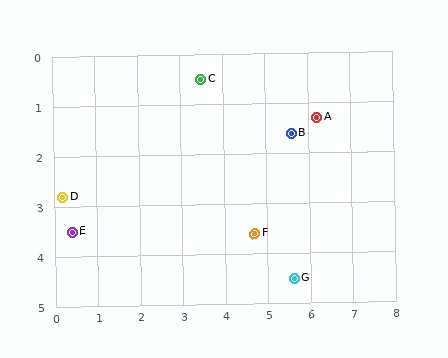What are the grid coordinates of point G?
Point G is at approximately (5.6, 4.5).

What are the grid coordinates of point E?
Point E is at approximately (0.4, 3.5).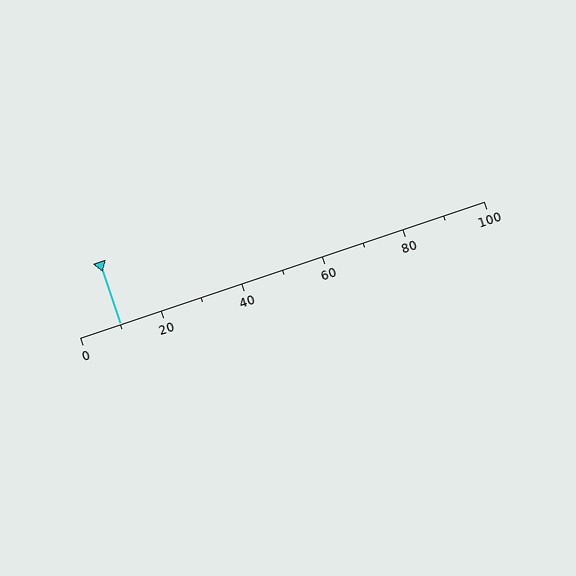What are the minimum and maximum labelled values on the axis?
The axis runs from 0 to 100.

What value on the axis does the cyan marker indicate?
The marker indicates approximately 10.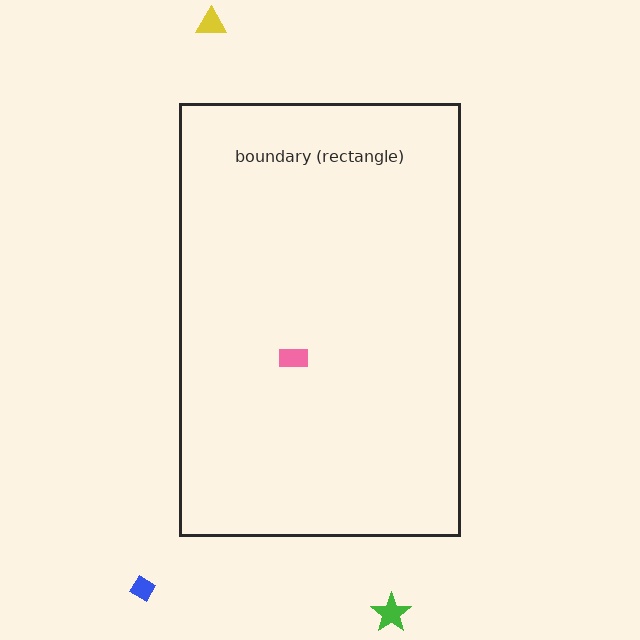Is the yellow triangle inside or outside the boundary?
Outside.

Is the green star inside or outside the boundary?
Outside.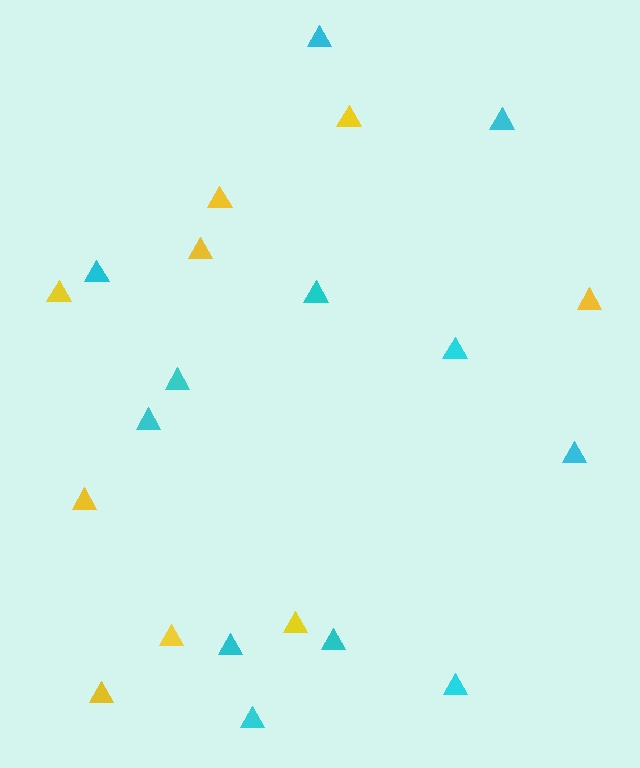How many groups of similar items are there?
There are 2 groups: one group of yellow triangles (9) and one group of cyan triangles (12).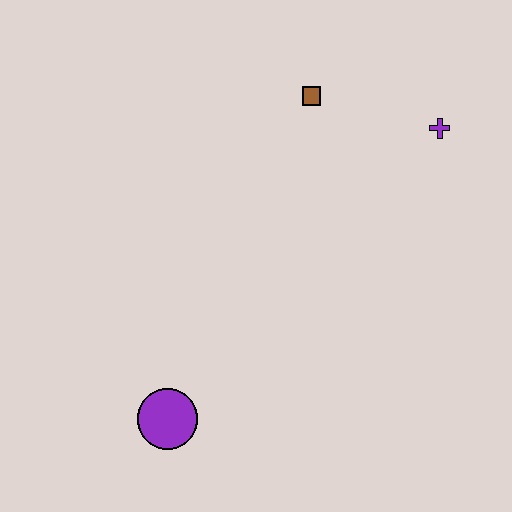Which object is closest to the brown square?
The purple cross is closest to the brown square.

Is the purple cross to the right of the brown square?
Yes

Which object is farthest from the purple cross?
The purple circle is farthest from the purple cross.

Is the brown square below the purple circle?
No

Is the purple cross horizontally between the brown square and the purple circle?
No